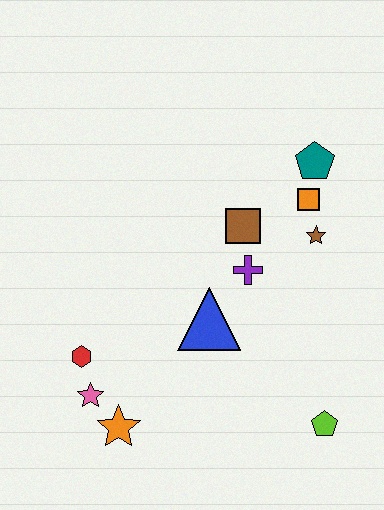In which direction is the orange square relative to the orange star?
The orange square is above the orange star.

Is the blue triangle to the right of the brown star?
No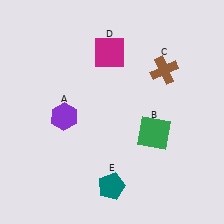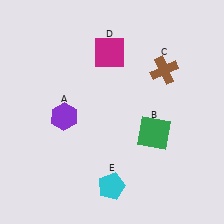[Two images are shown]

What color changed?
The pentagon (E) changed from teal in Image 1 to cyan in Image 2.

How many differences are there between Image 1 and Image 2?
There is 1 difference between the two images.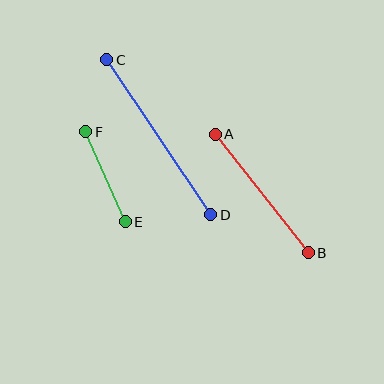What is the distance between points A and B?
The distance is approximately 151 pixels.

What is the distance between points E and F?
The distance is approximately 98 pixels.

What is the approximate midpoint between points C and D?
The midpoint is at approximately (159, 137) pixels.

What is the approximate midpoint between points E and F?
The midpoint is at approximately (106, 177) pixels.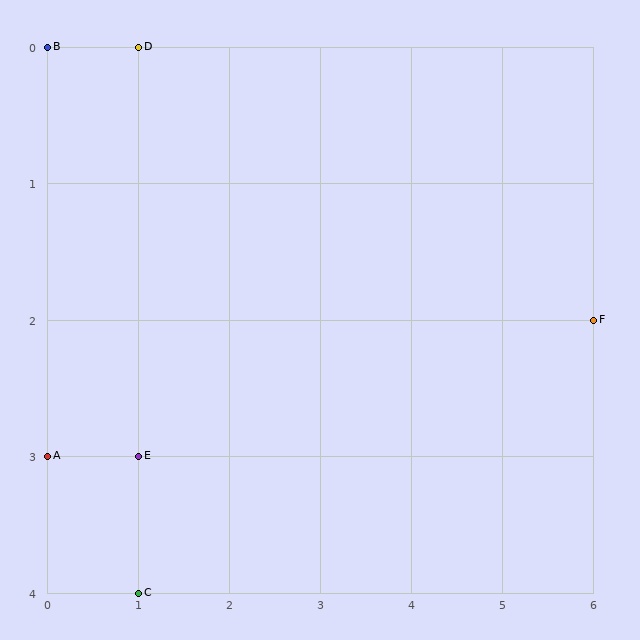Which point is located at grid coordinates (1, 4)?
Point C is at (1, 4).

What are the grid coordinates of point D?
Point D is at grid coordinates (1, 0).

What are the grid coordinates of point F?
Point F is at grid coordinates (6, 2).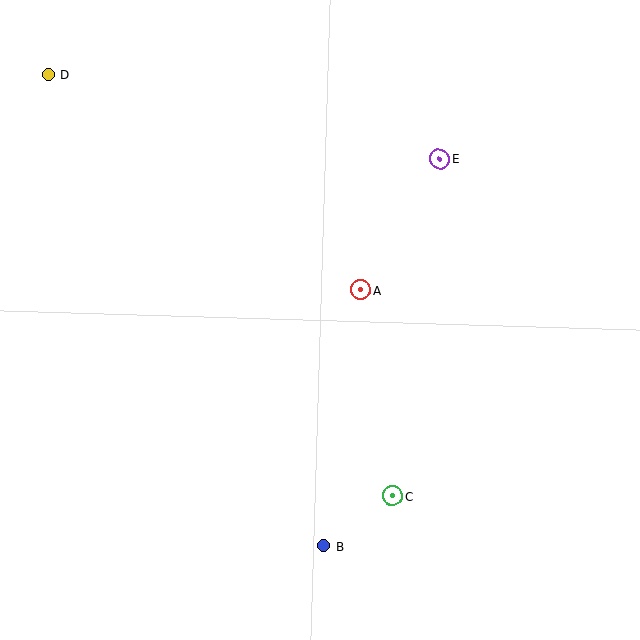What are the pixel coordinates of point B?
Point B is at (324, 546).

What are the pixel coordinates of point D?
Point D is at (48, 74).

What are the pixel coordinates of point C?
Point C is at (393, 496).